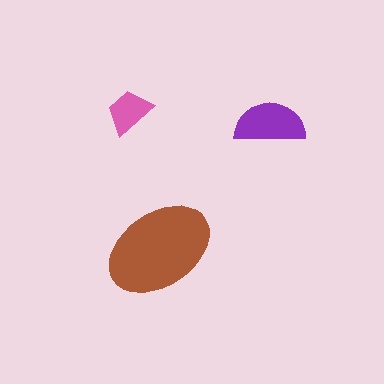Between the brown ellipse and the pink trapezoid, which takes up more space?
The brown ellipse.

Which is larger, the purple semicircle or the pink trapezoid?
The purple semicircle.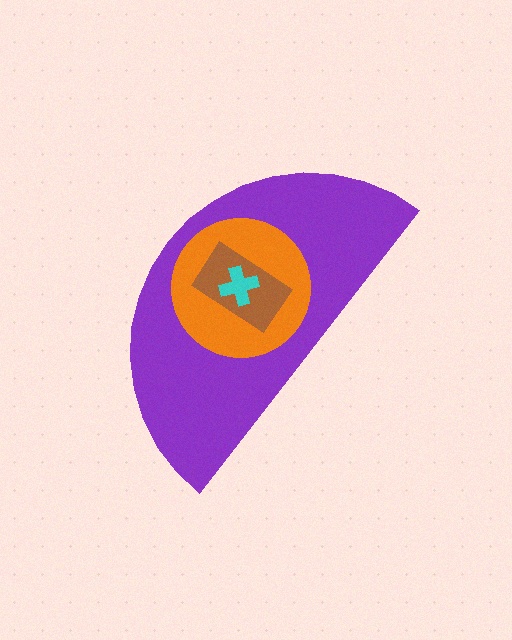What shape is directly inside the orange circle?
The brown rectangle.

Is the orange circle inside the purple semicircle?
Yes.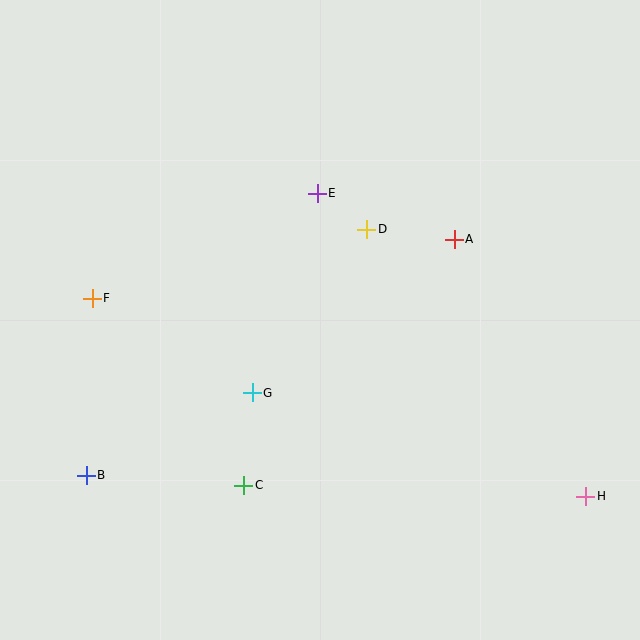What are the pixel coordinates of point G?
Point G is at (252, 393).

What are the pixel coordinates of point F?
Point F is at (92, 298).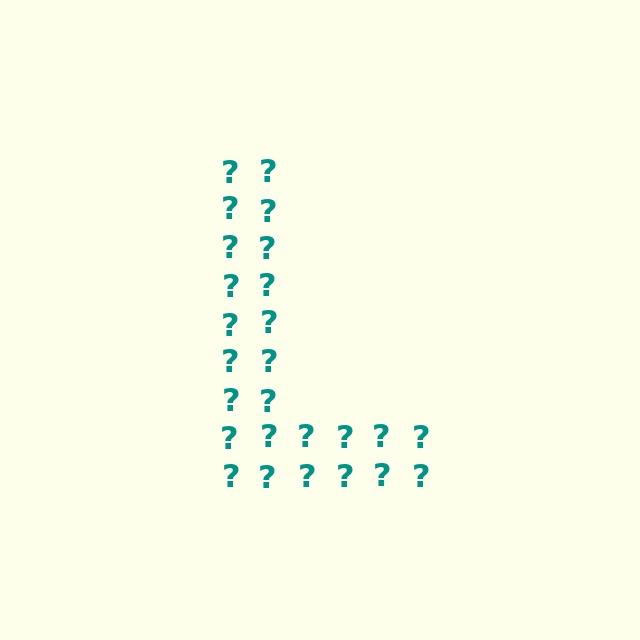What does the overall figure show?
The overall figure shows the letter L.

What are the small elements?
The small elements are question marks.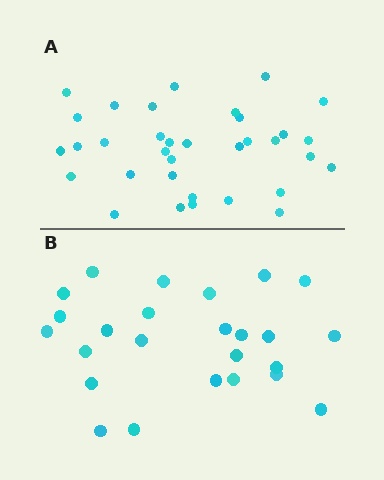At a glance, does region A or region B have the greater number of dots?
Region A (the top region) has more dots.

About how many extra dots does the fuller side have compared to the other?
Region A has roughly 8 or so more dots than region B.